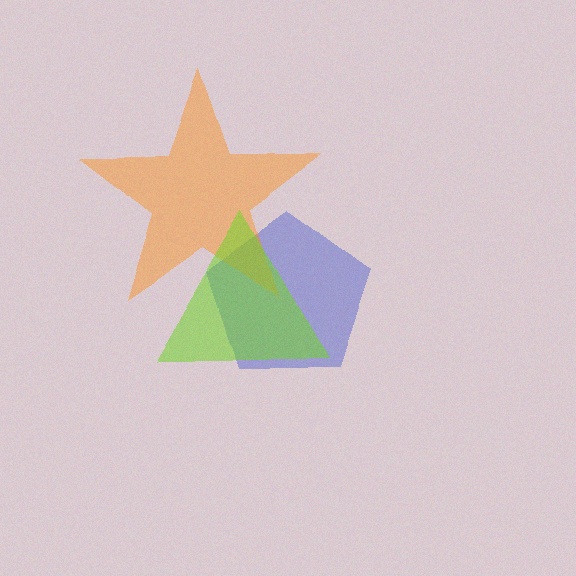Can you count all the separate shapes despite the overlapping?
Yes, there are 3 separate shapes.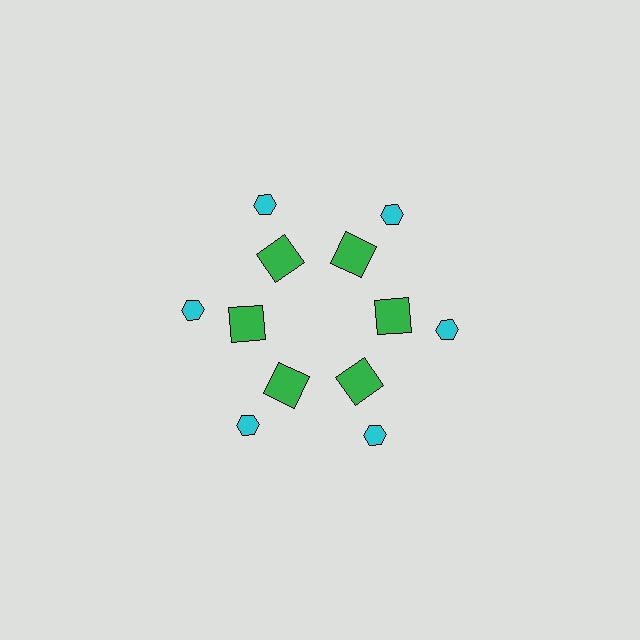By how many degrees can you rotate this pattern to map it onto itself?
The pattern maps onto itself every 60 degrees of rotation.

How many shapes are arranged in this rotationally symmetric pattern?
There are 12 shapes, arranged in 6 groups of 2.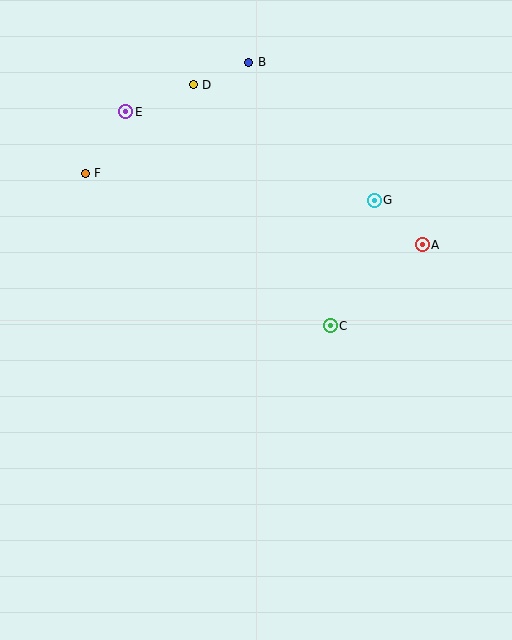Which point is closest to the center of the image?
Point C at (330, 326) is closest to the center.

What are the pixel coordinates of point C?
Point C is at (330, 326).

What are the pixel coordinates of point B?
Point B is at (249, 62).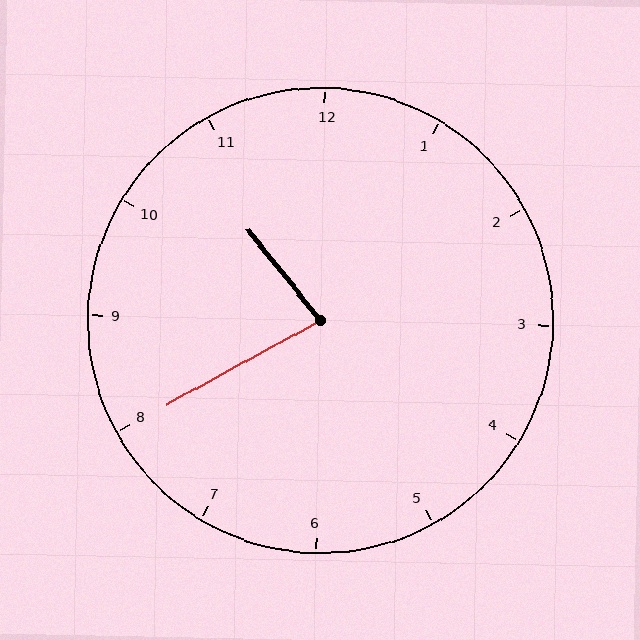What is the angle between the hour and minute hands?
Approximately 80 degrees.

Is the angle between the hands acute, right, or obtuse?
It is acute.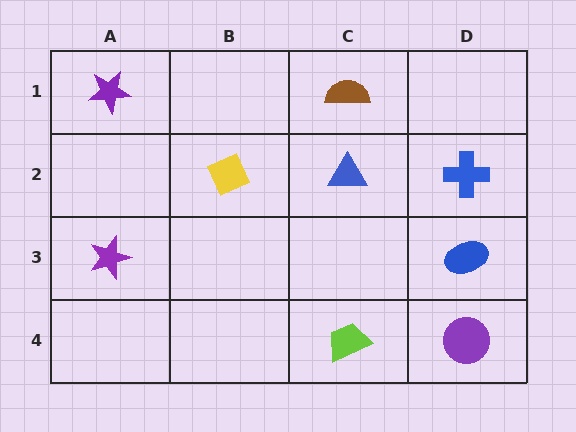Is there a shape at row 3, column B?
No, that cell is empty.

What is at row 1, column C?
A brown semicircle.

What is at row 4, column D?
A purple circle.